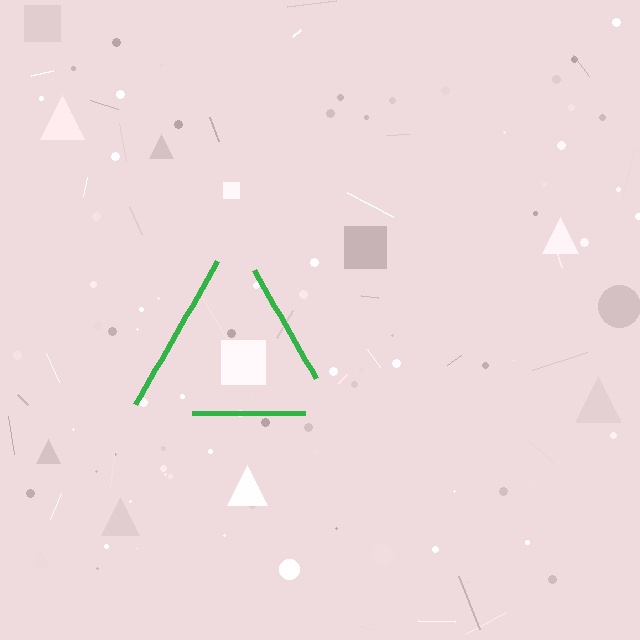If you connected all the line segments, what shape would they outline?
They would outline a triangle.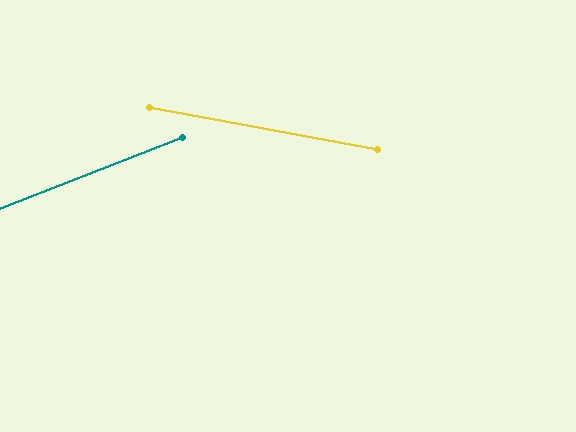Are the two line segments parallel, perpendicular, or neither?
Neither parallel nor perpendicular — they differ by about 31°.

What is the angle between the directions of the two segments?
Approximately 31 degrees.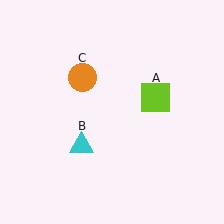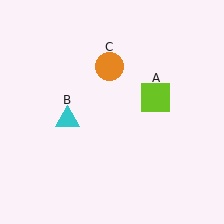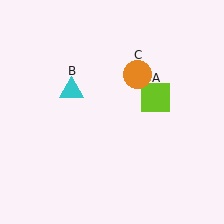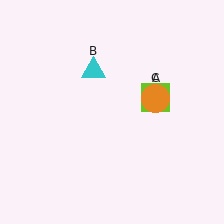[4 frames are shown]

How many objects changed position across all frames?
2 objects changed position: cyan triangle (object B), orange circle (object C).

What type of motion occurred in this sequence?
The cyan triangle (object B), orange circle (object C) rotated clockwise around the center of the scene.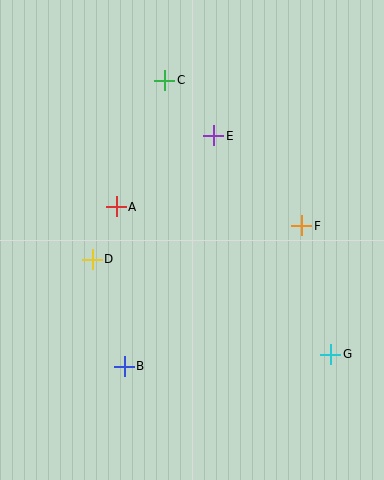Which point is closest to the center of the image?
Point A at (116, 207) is closest to the center.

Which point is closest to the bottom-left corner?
Point B is closest to the bottom-left corner.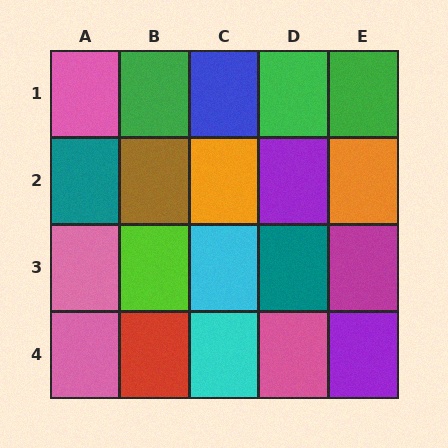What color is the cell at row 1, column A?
Pink.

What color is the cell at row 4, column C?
Cyan.